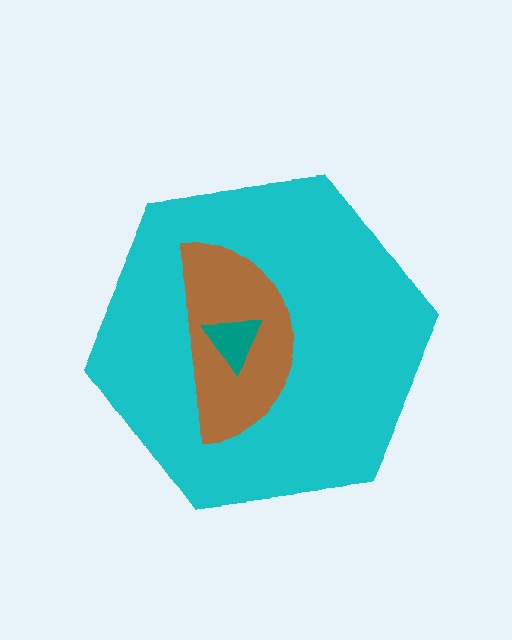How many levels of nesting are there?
3.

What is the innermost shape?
The teal triangle.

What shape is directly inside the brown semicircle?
The teal triangle.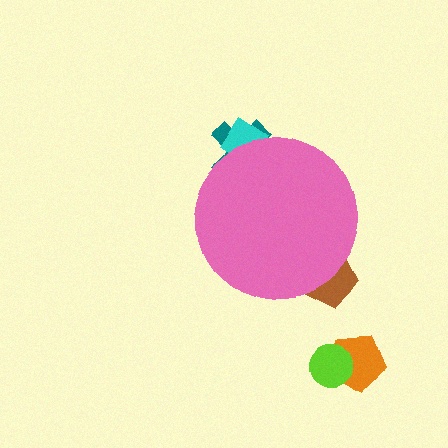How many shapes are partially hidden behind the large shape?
3 shapes are partially hidden.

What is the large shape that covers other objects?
A pink circle.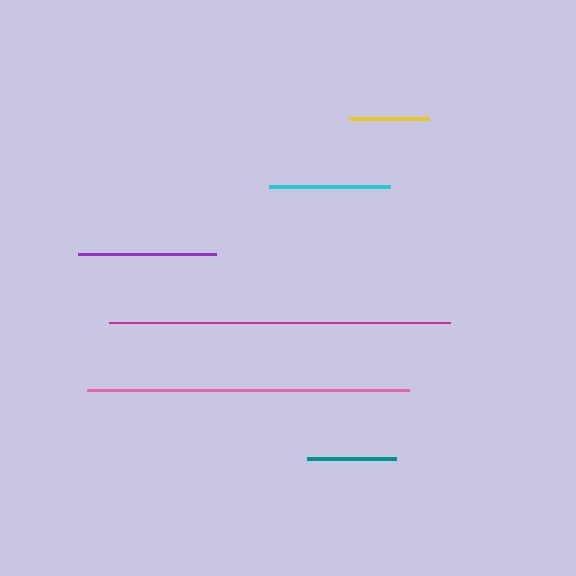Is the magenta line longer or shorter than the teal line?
The magenta line is longer than the teal line.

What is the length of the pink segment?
The pink segment is approximately 321 pixels long.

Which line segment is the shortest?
The yellow line is the shortest at approximately 80 pixels.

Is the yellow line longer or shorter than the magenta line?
The magenta line is longer than the yellow line.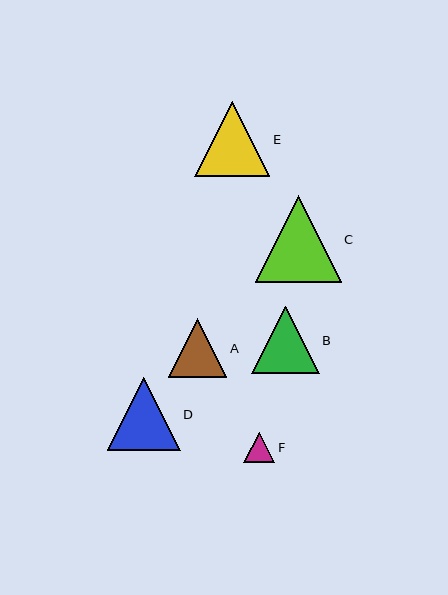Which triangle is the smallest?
Triangle F is the smallest with a size of approximately 31 pixels.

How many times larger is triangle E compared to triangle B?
Triangle E is approximately 1.1 times the size of triangle B.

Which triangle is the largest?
Triangle C is the largest with a size of approximately 86 pixels.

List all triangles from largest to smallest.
From largest to smallest: C, E, D, B, A, F.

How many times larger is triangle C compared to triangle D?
Triangle C is approximately 1.2 times the size of triangle D.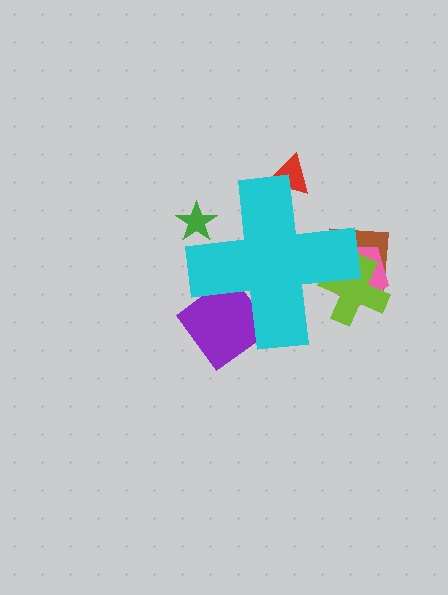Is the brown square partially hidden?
Yes, the brown square is partially hidden behind the cyan cross.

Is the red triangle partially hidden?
Yes, the red triangle is partially hidden behind the cyan cross.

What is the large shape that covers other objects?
A cyan cross.